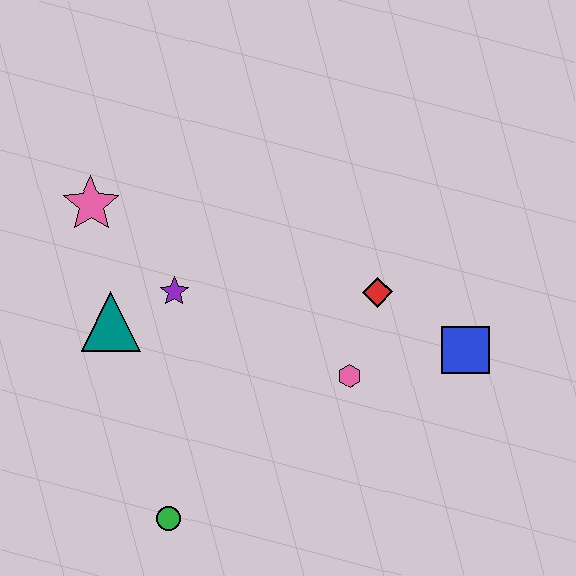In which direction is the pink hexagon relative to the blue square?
The pink hexagon is to the left of the blue square.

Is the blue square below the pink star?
Yes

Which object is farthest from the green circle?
The blue square is farthest from the green circle.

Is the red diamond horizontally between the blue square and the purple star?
Yes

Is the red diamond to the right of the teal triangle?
Yes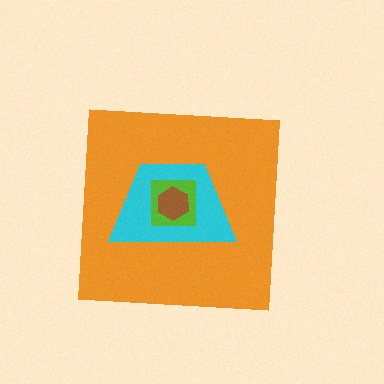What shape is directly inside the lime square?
The brown hexagon.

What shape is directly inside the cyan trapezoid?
The lime square.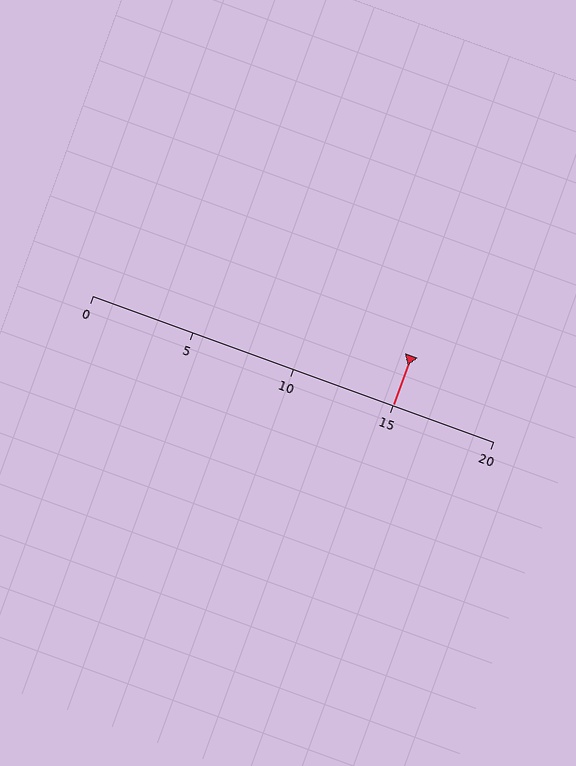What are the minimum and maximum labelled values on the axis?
The axis runs from 0 to 20.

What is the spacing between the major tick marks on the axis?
The major ticks are spaced 5 apart.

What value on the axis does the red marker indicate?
The marker indicates approximately 15.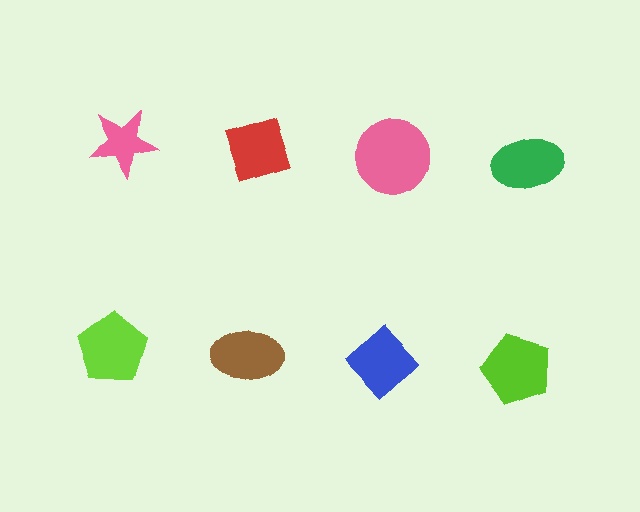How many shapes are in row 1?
4 shapes.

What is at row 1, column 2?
A red diamond.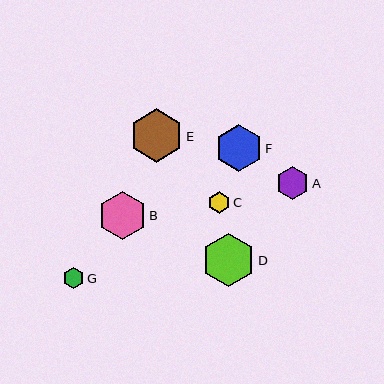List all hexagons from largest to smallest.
From largest to smallest: E, D, B, F, A, C, G.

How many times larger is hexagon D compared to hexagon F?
Hexagon D is approximately 1.1 times the size of hexagon F.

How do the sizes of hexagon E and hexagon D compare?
Hexagon E and hexagon D are approximately the same size.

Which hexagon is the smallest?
Hexagon G is the smallest with a size of approximately 21 pixels.